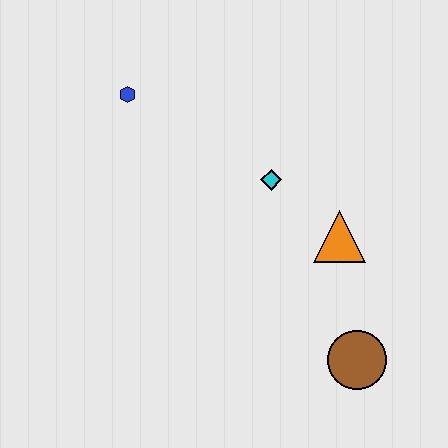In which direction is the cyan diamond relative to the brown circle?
The cyan diamond is above the brown circle.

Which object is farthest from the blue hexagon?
The brown circle is farthest from the blue hexagon.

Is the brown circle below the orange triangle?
Yes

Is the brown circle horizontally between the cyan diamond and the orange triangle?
No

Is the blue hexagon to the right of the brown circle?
No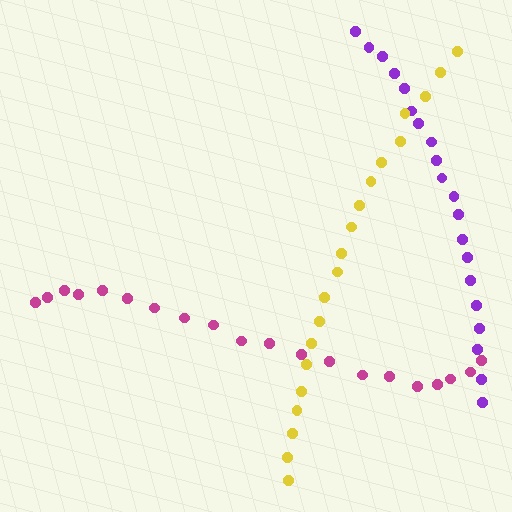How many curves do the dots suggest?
There are 3 distinct paths.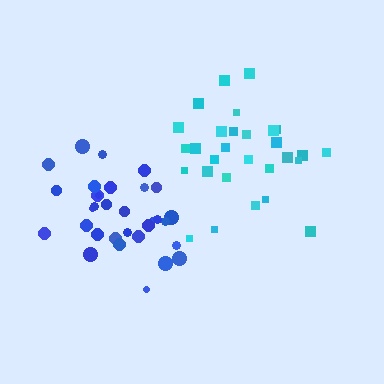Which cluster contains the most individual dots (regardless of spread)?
Blue (32).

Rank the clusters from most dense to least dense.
blue, cyan.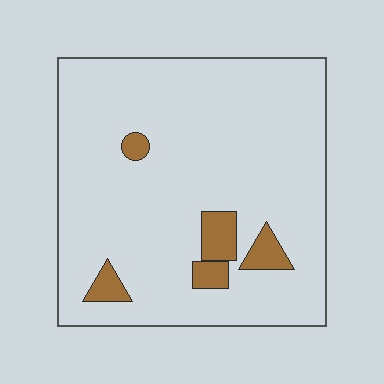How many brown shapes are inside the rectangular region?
5.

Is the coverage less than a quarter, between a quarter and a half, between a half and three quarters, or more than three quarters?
Less than a quarter.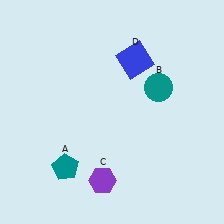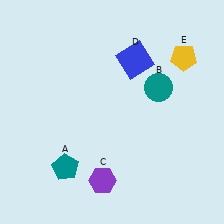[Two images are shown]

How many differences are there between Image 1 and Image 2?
There is 1 difference between the two images.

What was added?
A yellow pentagon (E) was added in Image 2.